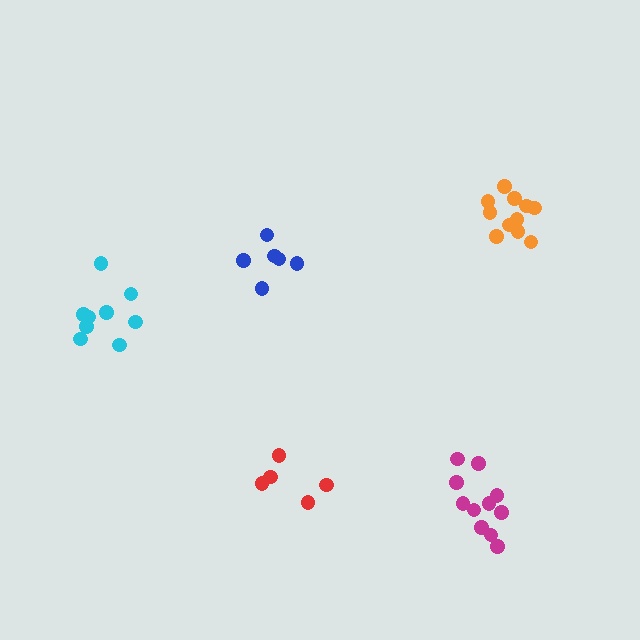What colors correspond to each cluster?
The clusters are colored: red, cyan, orange, blue, magenta.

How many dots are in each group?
Group 1: 5 dots, Group 2: 9 dots, Group 3: 11 dots, Group 4: 6 dots, Group 5: 11 dots (42 total).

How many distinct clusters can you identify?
There are 5 distinct clusters.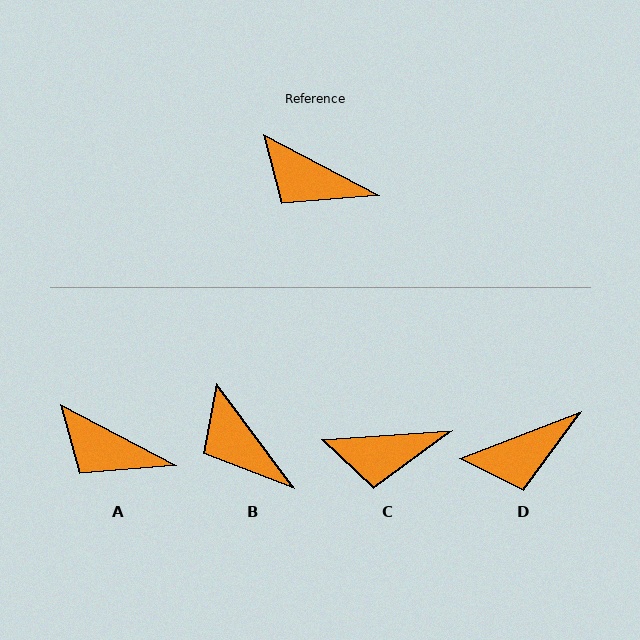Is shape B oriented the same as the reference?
No, it is off by about 26 degrees.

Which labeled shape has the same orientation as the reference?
A.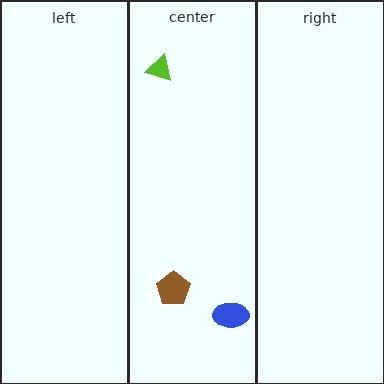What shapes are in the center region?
The brown pentagon, the blue ellipse, the lime triangle.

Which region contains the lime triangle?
The center region.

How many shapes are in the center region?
3.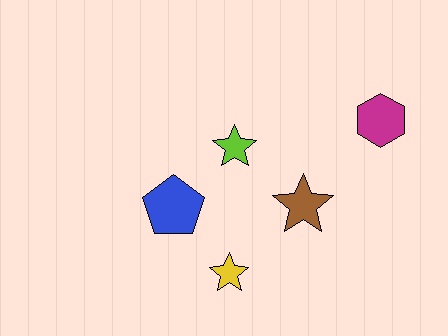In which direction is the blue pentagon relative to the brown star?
The blue pentagon is to the left of the brown star.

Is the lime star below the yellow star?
No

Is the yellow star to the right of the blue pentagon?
Yes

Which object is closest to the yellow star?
The blue pentagon is closest to the yellow star.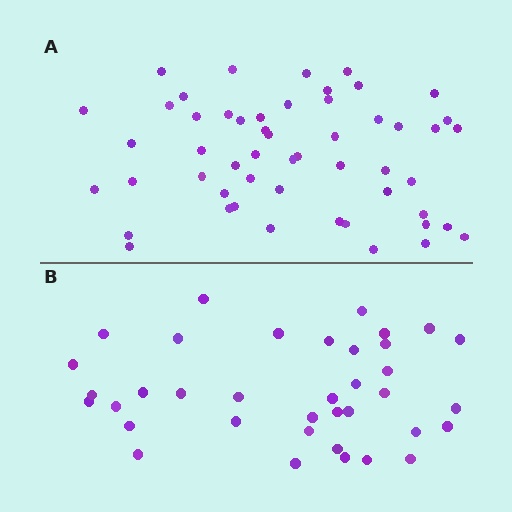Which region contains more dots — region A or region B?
Region A (the top region) has more dots.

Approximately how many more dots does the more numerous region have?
Region A has approximately 15 more dots than region B.